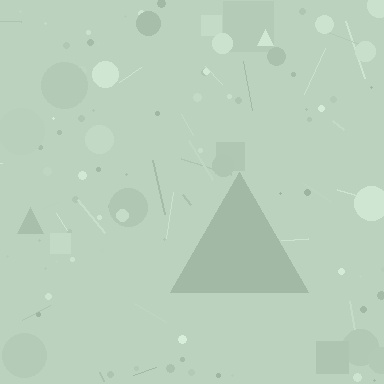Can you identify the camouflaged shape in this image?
The camouflaged shape is a triangle.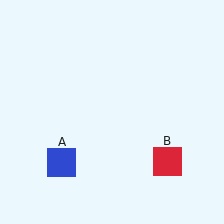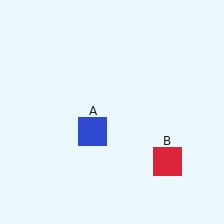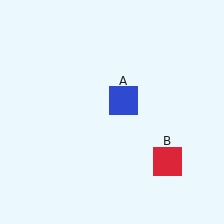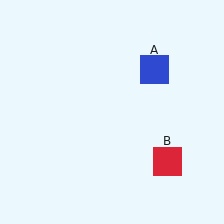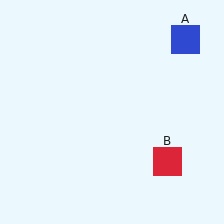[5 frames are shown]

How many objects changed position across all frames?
1 object changed position: blue square (object A).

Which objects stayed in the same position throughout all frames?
Red square (object B) remained stationary.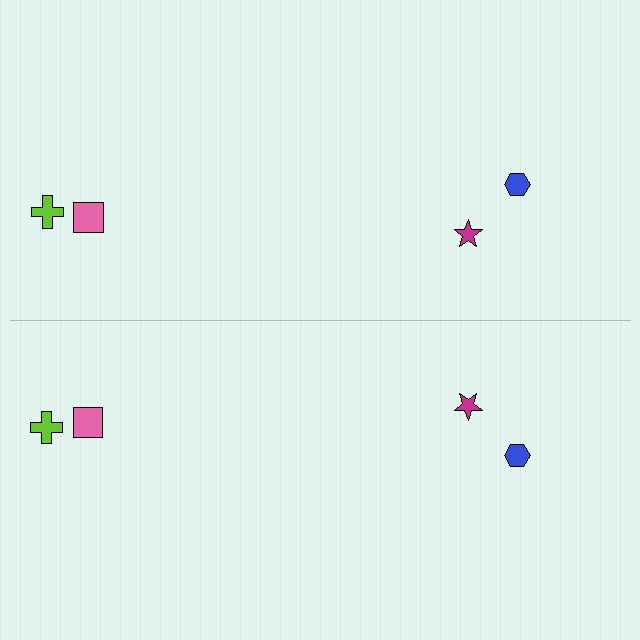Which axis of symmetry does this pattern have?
The pattern has a horizontal axis of symmetry running through the center of the image.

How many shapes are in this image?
There are 8 shapes in this image.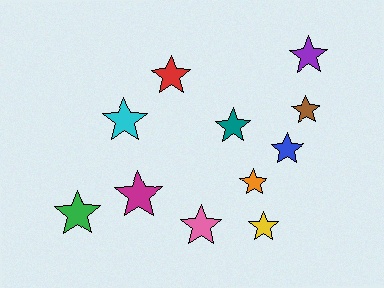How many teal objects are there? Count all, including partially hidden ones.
There is 1 teal object.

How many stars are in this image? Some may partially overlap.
There are 11 stars.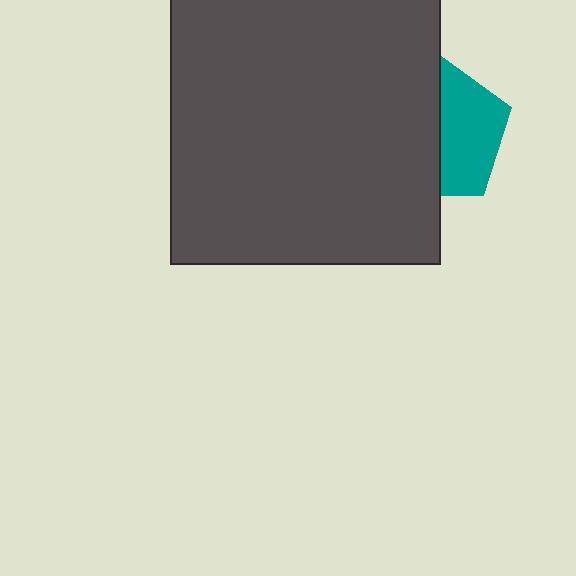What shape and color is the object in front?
The object in front is a dark gray square.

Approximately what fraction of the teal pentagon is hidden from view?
Roughly 54% of the teal pentagon is hidden behind the dark gray square.